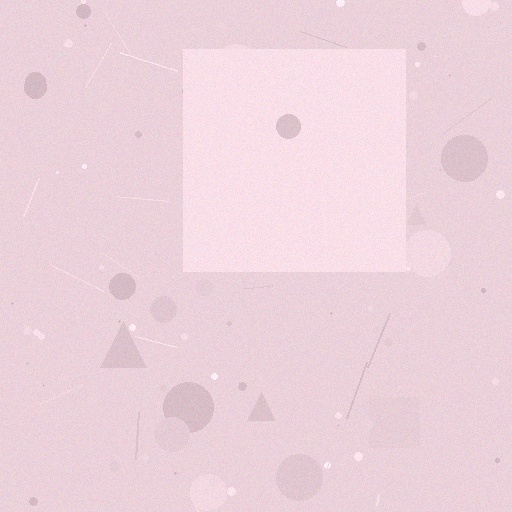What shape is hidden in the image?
A square is hidden in the image.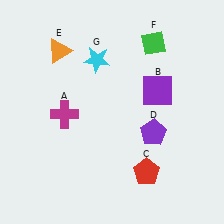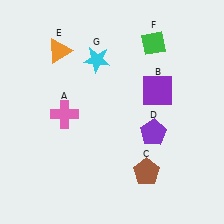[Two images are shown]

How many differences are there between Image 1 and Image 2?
There are 2 differences between the two images.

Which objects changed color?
A changed from magenta to pink. C changed from red to brown.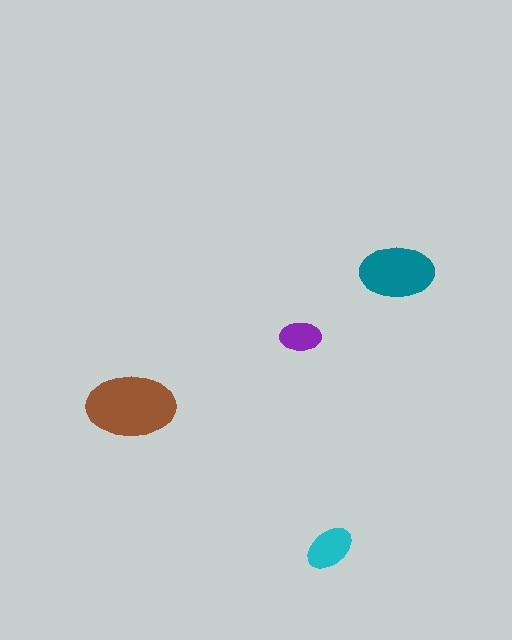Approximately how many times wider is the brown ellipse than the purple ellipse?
About 2 times wider.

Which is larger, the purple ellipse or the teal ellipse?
The teal one.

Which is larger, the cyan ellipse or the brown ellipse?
The brown one.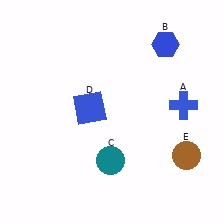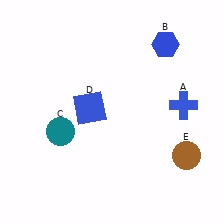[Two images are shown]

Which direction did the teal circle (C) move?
The teal circle (C) moved left.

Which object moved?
The teal circle (C) moved left.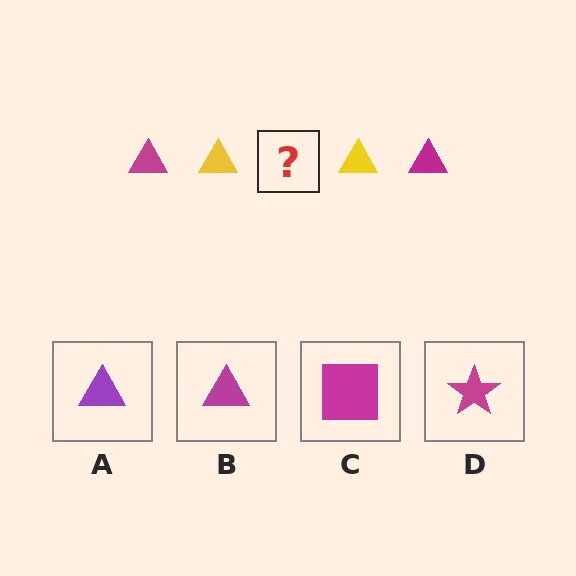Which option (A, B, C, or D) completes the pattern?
B.